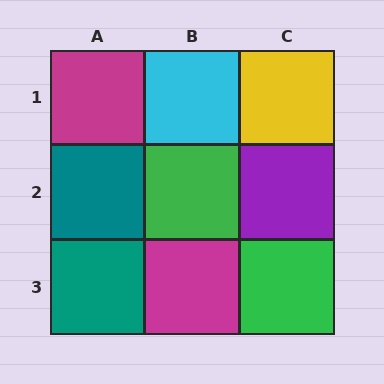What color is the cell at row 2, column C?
Purple.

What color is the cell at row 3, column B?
Magenta.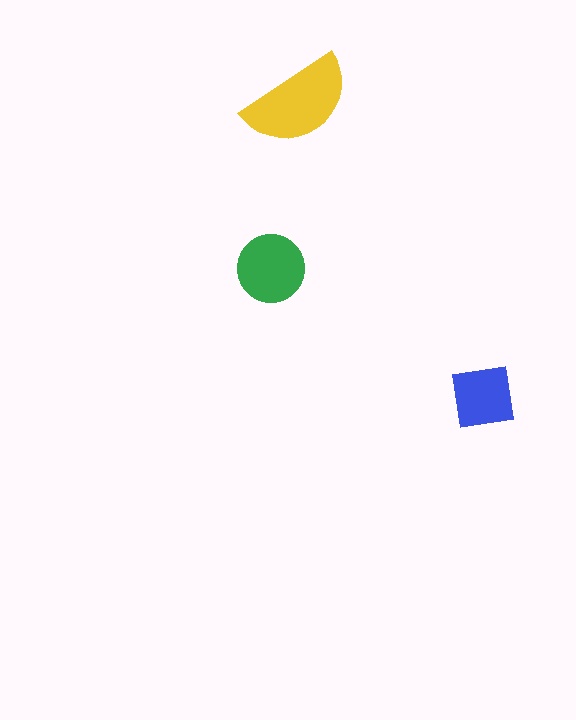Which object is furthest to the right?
The blue square is rightmost.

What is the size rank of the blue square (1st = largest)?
3rd.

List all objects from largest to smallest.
The yellow semicircle, the green circle, the blue square.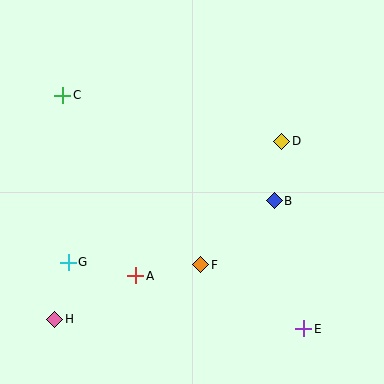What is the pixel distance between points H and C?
The distance between H and C is 224 pixels.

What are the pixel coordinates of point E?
Point E is at (304, 329).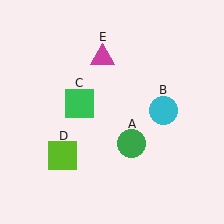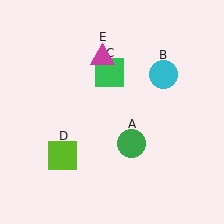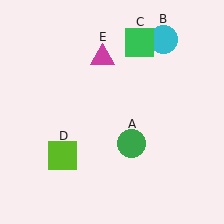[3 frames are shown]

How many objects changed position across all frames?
2 objects changed position: cyan circle (object B), green square (object C).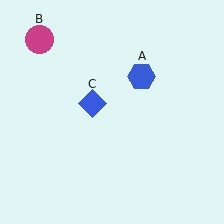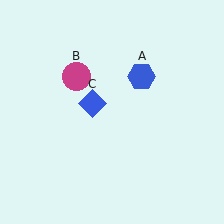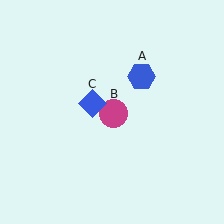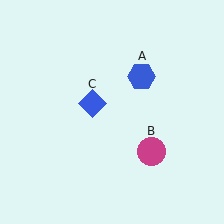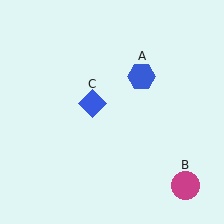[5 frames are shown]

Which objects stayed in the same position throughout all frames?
Blue hexagon (object A) and blue diamond (object C) remained stationary.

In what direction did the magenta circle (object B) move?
The magenta circle (object B) moved down and to the right.